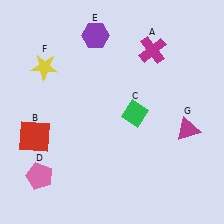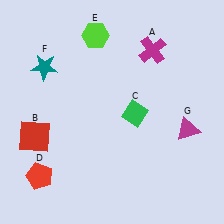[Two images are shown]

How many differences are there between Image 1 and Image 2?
There are 3 differences between the two images.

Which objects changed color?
D changed from pink to red. E changed from purple to lime. F changed from yellow to teal.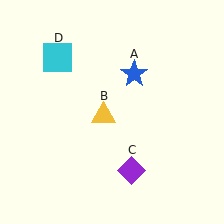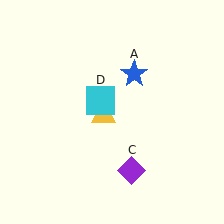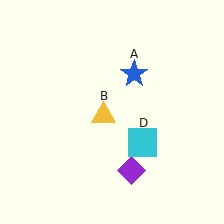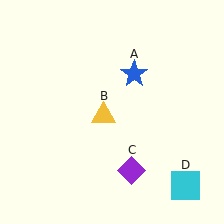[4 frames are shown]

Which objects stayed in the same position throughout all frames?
Blue star (object A) and yellow triangle (object B) and purple diamond (object C) remained stationary.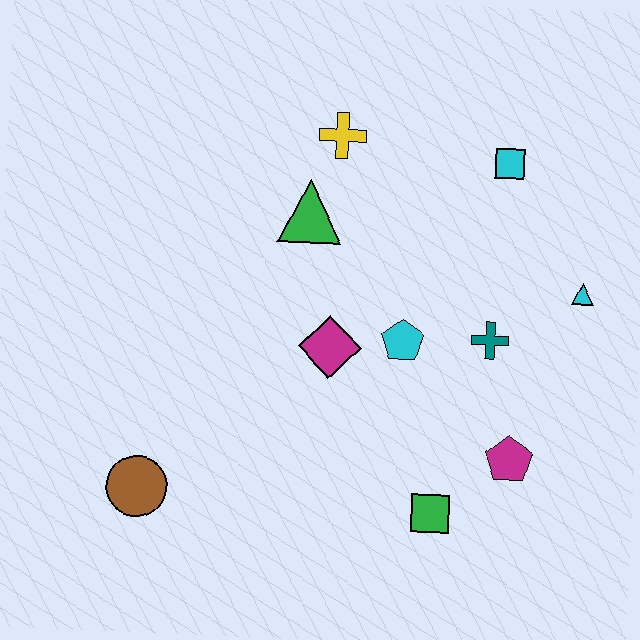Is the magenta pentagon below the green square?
No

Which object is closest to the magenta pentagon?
The green square is closest to the magenta pentagon.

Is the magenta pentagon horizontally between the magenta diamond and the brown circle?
No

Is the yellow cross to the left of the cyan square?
Yes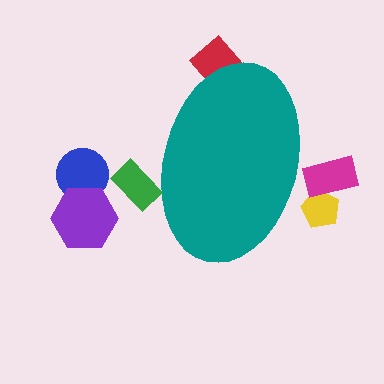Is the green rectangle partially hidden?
Yes, the green rectangle is partially hidden behind the teal ellipse.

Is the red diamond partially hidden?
Yes, the red diamond is partially hidden behind the teal ellipse.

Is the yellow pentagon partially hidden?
Yes, the yellow pentagon is partially hidden behind the teal ellipse.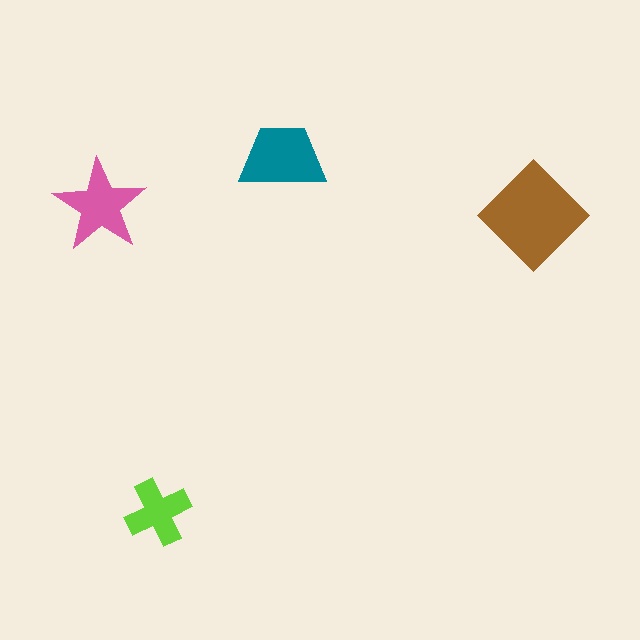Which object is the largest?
The brown diamond.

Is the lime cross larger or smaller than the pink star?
Smaller.